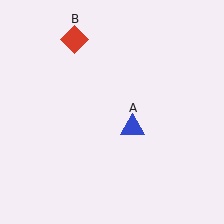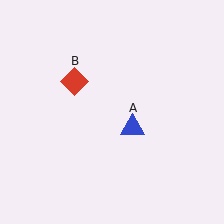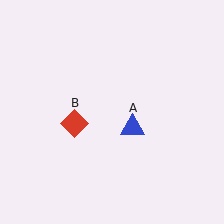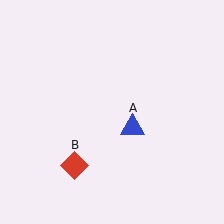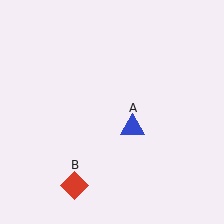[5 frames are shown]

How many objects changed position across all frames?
1 object changed position: red diamond (object B).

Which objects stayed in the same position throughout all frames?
Blue triangle (object A) remained stationary.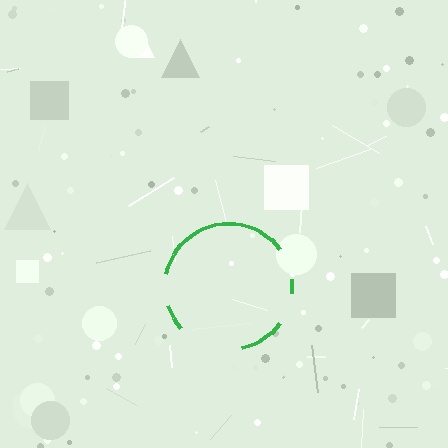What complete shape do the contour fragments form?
The contour fragments form a circle.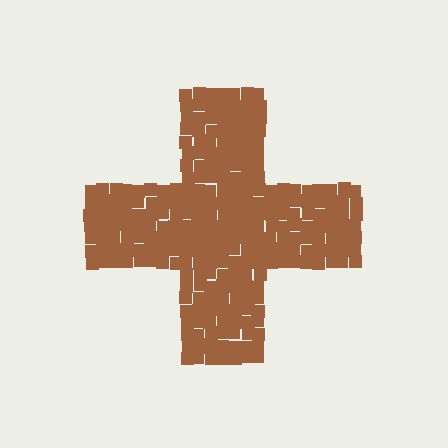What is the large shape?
The large shape is a cross.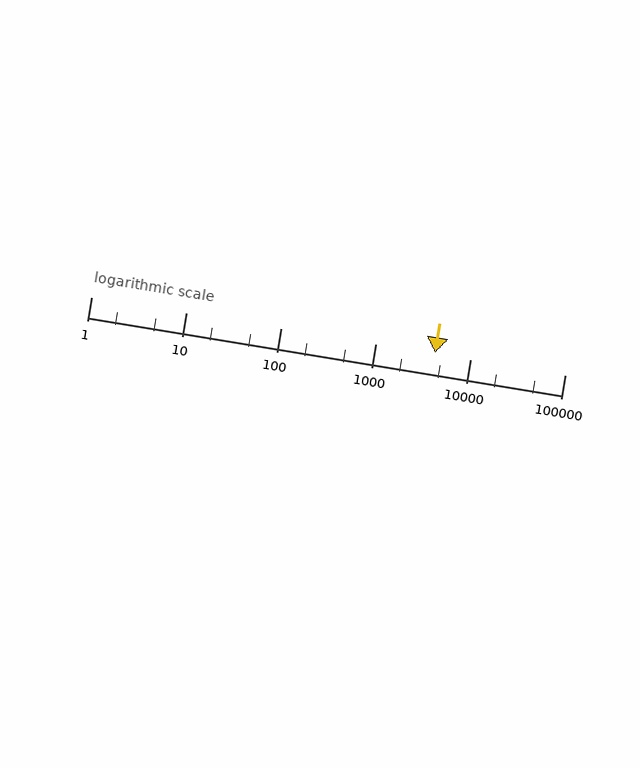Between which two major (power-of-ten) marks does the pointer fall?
The pointer is between 1000 and 10000.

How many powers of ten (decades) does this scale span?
The scale spans 5 decades, from 1 to 100000.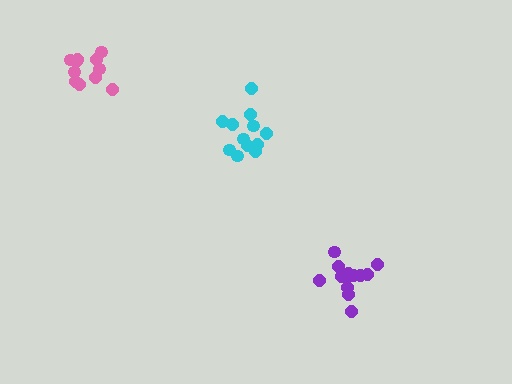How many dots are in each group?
Group 1: 11 dots, Group 2: 13 dots, Group 3: 12 dots (36 total).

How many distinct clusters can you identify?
There are 3 distinct clusters.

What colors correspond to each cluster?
The clusters are colored: pink, purple, cyan.